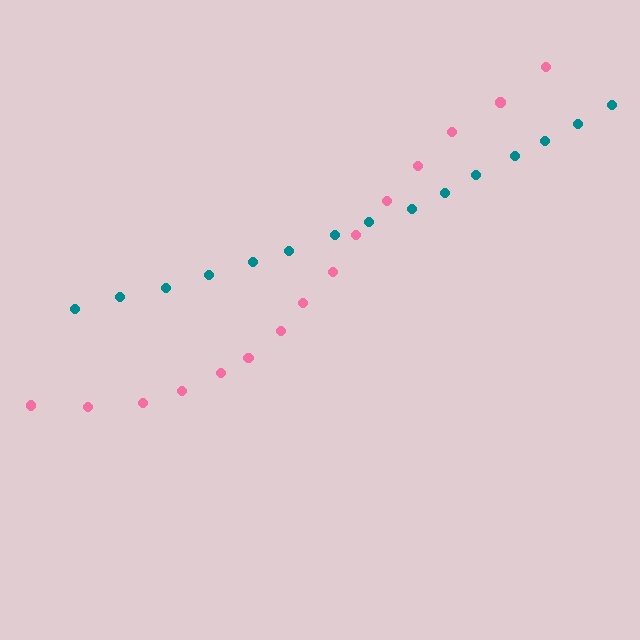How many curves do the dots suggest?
There are 2 distinct paths.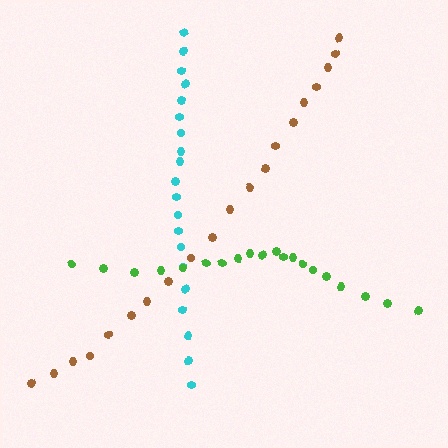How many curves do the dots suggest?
There are 3 distinct paths.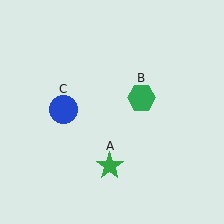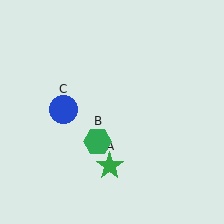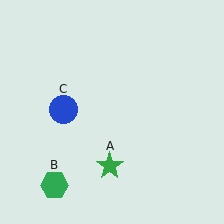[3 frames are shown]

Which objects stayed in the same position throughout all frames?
Green star (object A) and blue circle (object C) remained stationary.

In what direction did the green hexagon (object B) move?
The green hexagon (object B) moved down and to the left.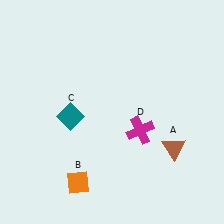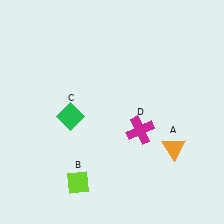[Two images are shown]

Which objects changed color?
A changed from brown to orange. B changed from orange to lime. C changed from teal to green.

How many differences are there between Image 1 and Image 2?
There are 3 differences between the two images.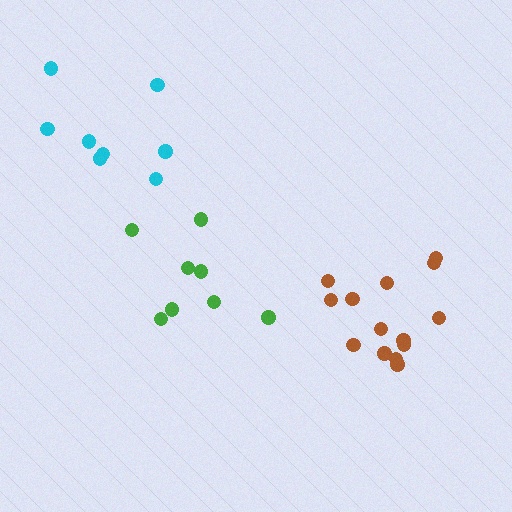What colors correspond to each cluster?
The clusters are colored: green, brown, cyan.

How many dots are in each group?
Group 1: 8 dots, Group 2: 14 dots, Group 3: 8 dots (30 total).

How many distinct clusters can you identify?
There are 3 distinct clusters.